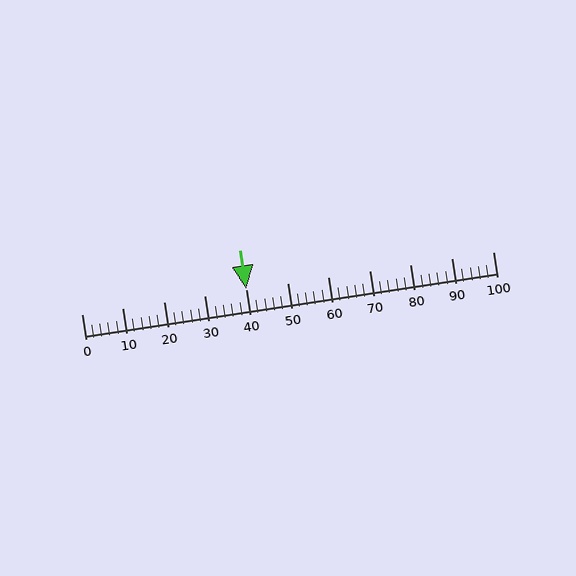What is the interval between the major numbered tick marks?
The major tick marks are spaced 10 units apart.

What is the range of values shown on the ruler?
The ruler shows values from 0 to 100.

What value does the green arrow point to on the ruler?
The green arrow points to approximately 40.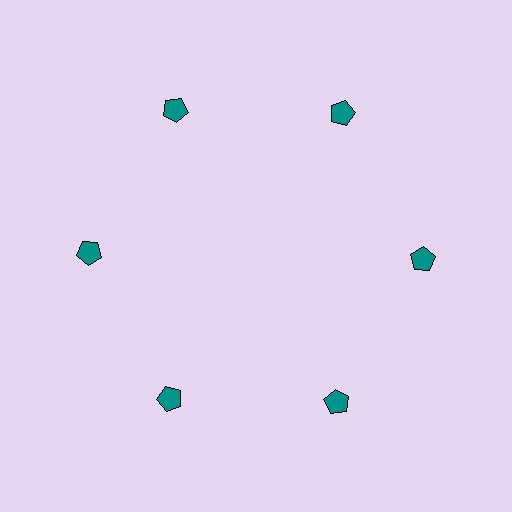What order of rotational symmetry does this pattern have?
This pattern has 6-fold rotational symmetry.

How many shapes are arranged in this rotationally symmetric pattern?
There are 6 shapes, arranged in 6 groups of 1.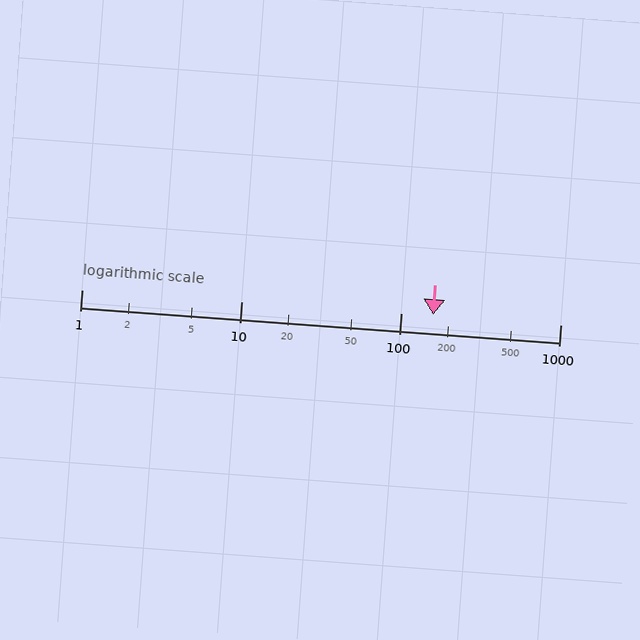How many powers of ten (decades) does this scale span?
The scale spans 3 decades, from 1 to 1000.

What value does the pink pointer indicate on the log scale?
The pointer indicates approximately 160.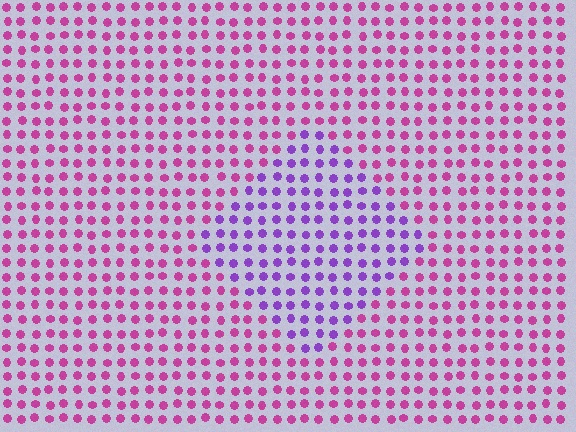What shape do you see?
I see a diamond.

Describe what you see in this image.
The image is filled with small magenta elements in a uniform arrangement. A diamond-shaped region is visible where the elements are tinted to a slightly different hue, forming a subtle color boundary.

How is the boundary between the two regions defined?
The boundary is defined purely by a slight shift in hue (about 43 degrees). Spacing, size, and orientation are identical on both sides.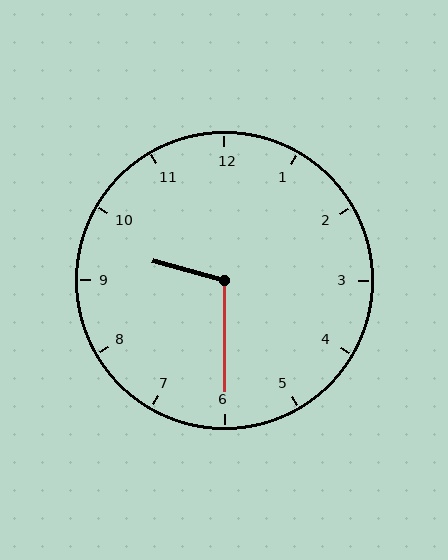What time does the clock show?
9:30.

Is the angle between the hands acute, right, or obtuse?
It is obtuse.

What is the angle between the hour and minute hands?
Approximately 105 degrees.